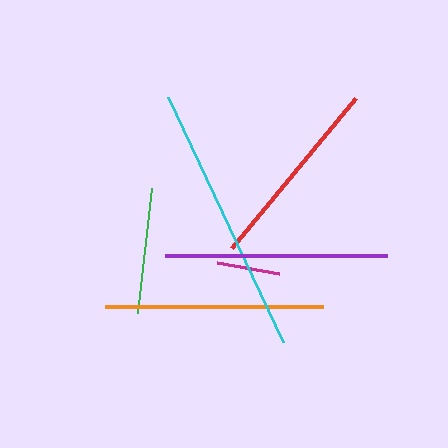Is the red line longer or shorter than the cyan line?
The cyan line is longer than the red line.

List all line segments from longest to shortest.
From longest to shortest: cyan, purple, orange, red, green, magenta.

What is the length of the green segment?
The green segment is approximately 126 pixels long.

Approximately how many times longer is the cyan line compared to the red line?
The cyan line is approximately 1.4 times the length of the red line.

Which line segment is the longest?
The cyan line is the longest at approximately 271 pixels.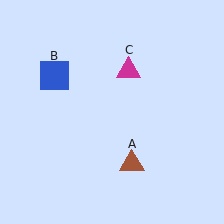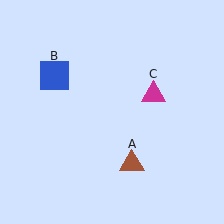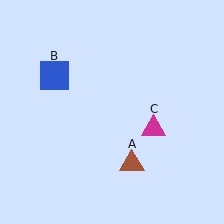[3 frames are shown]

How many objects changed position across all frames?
1 object changed position: magenta triangle (object C).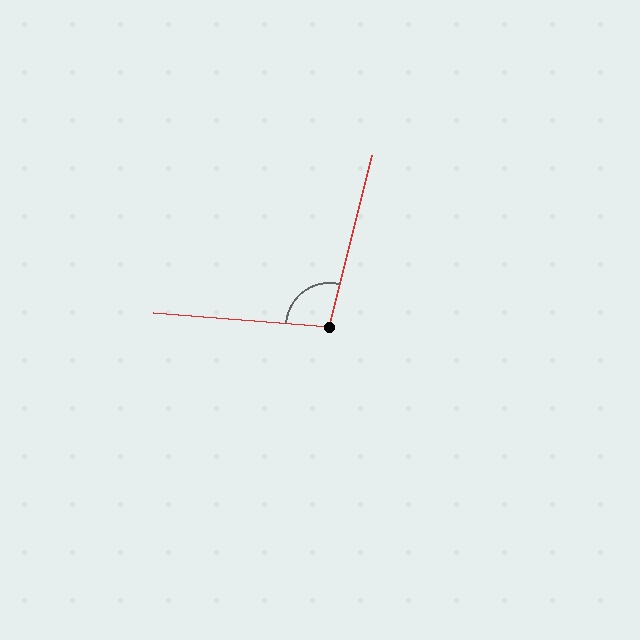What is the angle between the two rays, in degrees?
Approximately 100 degrees.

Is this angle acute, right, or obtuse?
It is obtuse.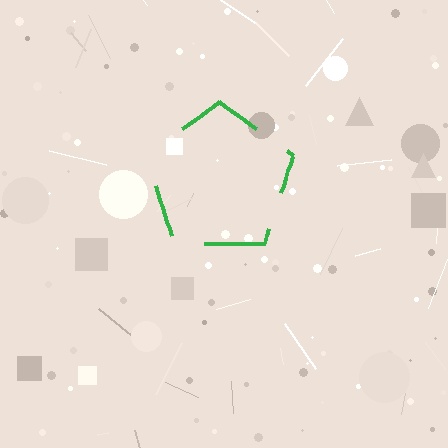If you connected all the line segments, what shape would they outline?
They would outline a pentagon.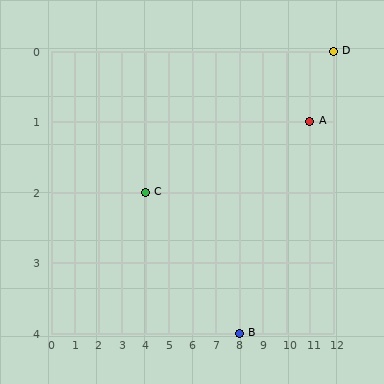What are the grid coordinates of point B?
Point B is at grid coordinates (8, 4).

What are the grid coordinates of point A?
Point A is at grid coordinates (11, 1).